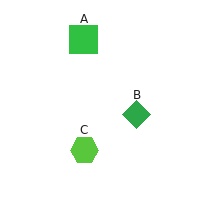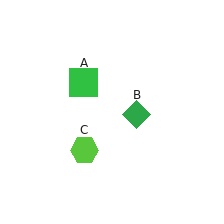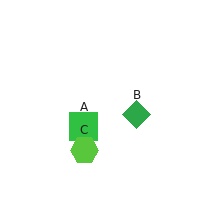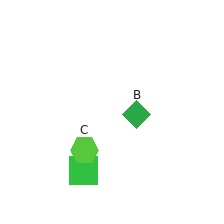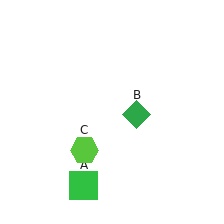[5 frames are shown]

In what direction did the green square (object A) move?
The green square (object A) moved down.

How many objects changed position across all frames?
1 object changed position: green square (object A).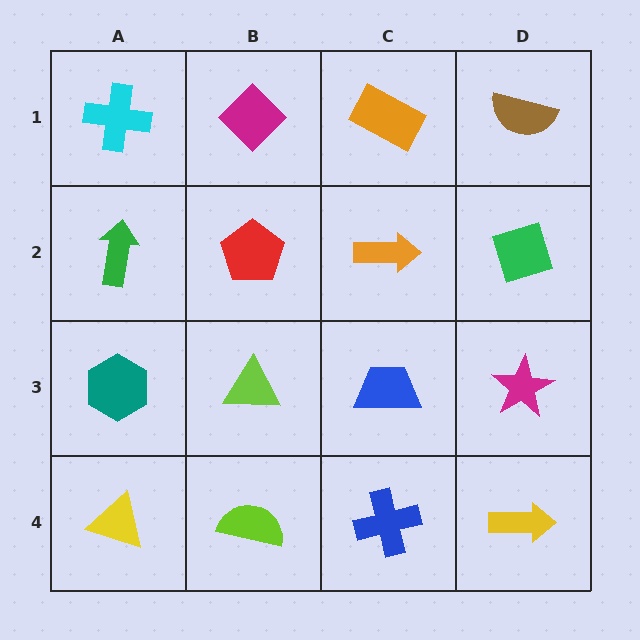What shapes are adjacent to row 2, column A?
A cyan cross (row 1, column A), a teal hexagon (row 3, column A), a red pentagon (row 2, column B).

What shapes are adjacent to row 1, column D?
A green diamond (row 2, column D), an orange rectangle (row 1, column C).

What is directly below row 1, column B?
A red pentagon.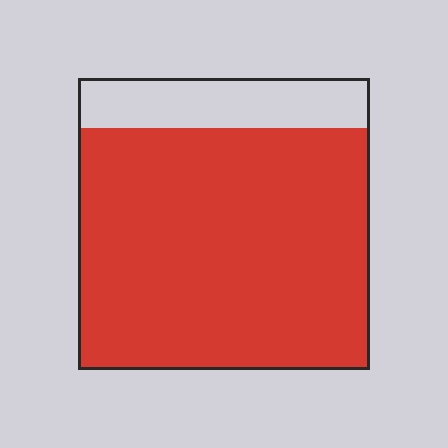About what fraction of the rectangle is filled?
About five sixths (5/6).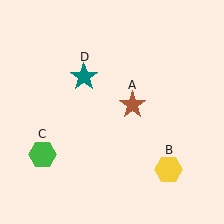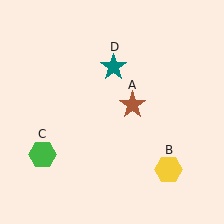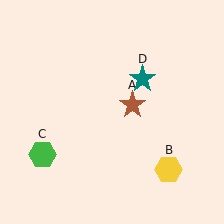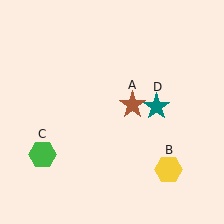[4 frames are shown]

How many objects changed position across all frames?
1 object changed position: teal star (object D).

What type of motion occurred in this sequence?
The teal star (object D) rotated clockwise around the center of the scene.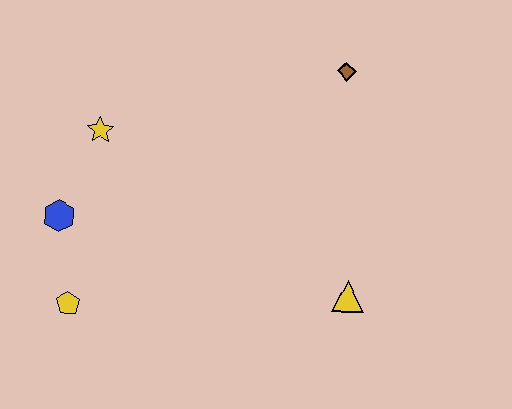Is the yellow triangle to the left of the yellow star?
No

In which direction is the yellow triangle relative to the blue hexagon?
The yellow triangle is to the right of the blue hexagon.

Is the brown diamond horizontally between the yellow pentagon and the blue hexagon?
No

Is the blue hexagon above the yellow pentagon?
Yes